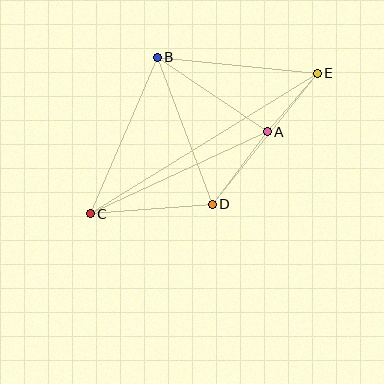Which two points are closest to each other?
Points A and E are closest to each other.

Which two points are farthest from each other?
Points C and E are farthest from each other.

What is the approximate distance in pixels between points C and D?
The distance between C and D is approximately 122 pixels.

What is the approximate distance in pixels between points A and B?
The distance between A and B is approximately 133 pixels.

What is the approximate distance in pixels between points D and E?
The distance between D and E is approximately 168 pixels.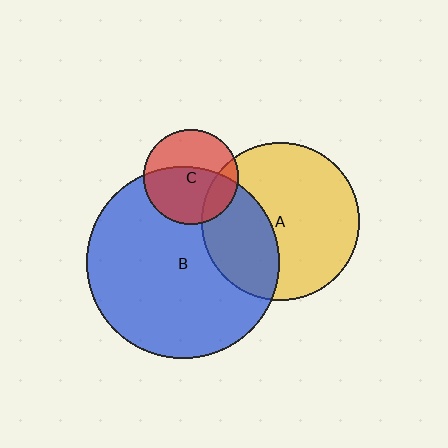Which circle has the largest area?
Circle B (blue).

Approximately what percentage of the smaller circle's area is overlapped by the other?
Approximately 60%.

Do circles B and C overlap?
Yes.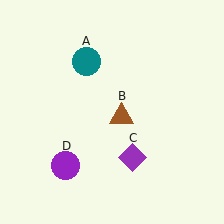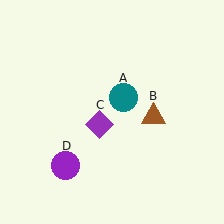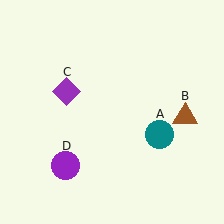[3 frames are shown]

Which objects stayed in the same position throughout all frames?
Purple circle (object D) remained stationary.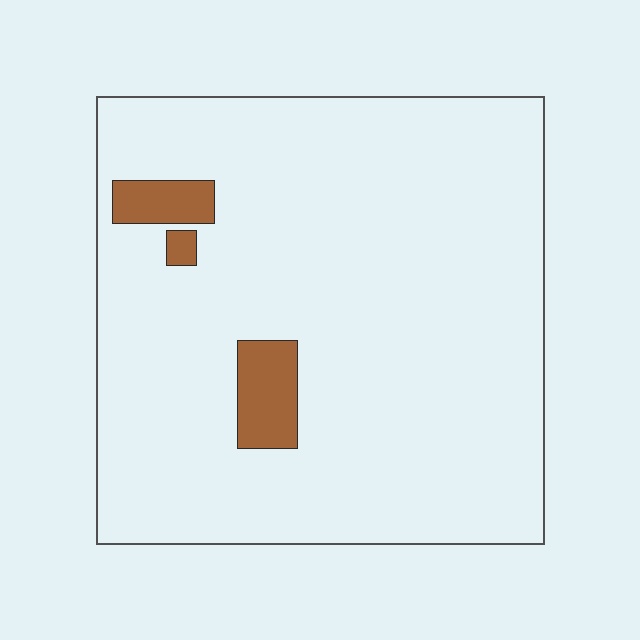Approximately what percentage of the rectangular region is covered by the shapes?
Approximately 5%.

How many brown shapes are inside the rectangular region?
3.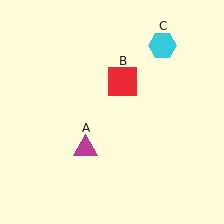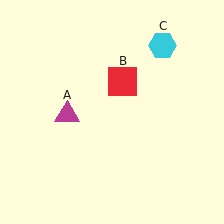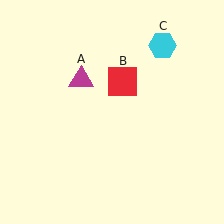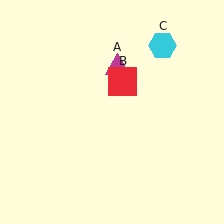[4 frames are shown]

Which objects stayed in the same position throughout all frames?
Red square (object B) and cyan hexagon (object C) remained stationary.